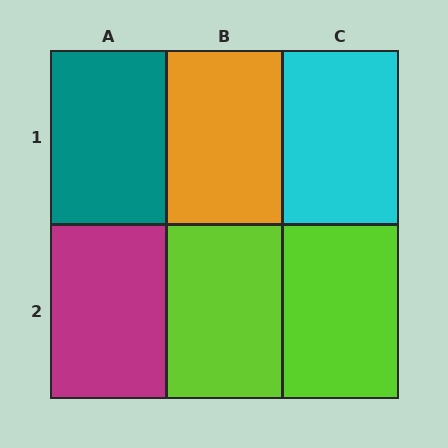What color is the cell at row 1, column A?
Teal.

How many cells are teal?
1 cell is teal.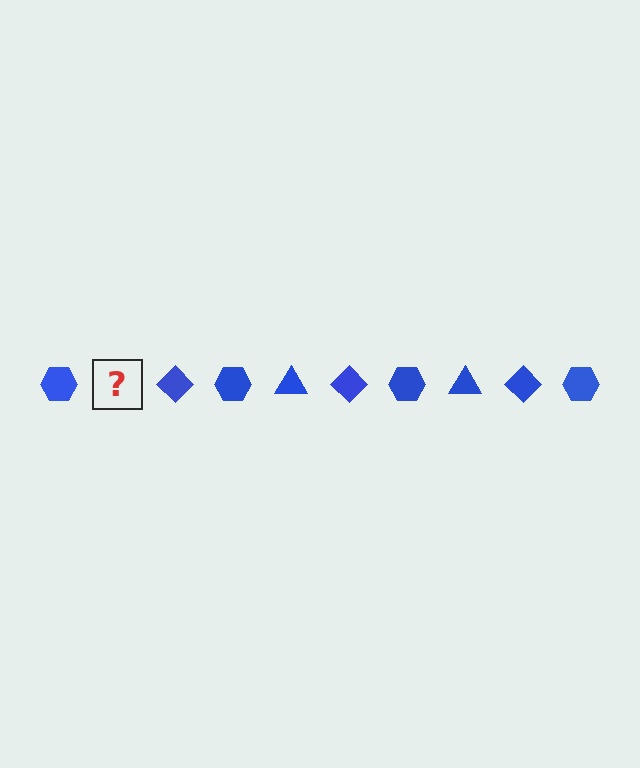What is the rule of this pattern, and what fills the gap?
The rule is that the pattern cycles through hexagon, triangle, diamond shapes in blue. The gap should be filled with a blue triangle.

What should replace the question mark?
The question mark should be replaced with a blue triangle.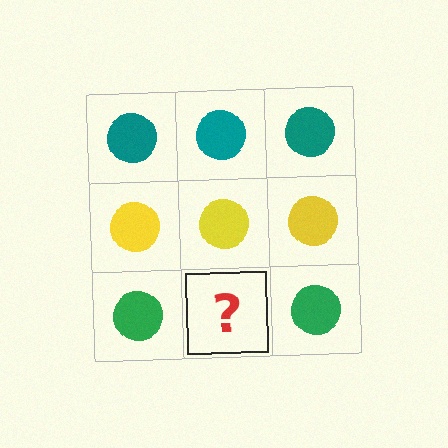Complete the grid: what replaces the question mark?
The question mark should be replaced with a green circle.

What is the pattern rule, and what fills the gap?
The rule is that each row has a consistent color. The gap should be filled with a green circle.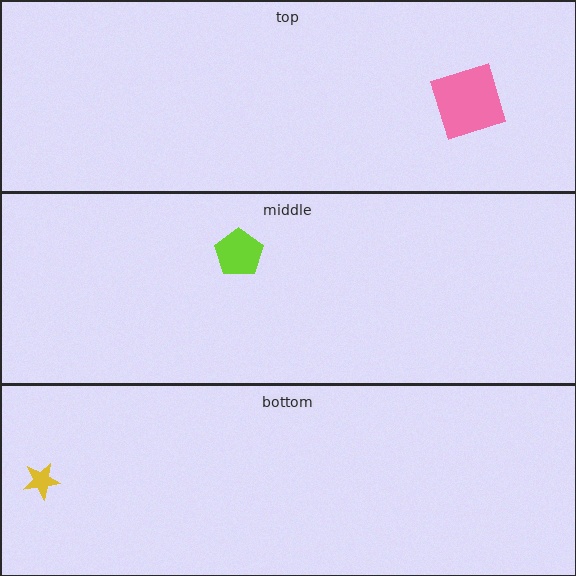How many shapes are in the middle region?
1.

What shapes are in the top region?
The pink square.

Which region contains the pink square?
The top region.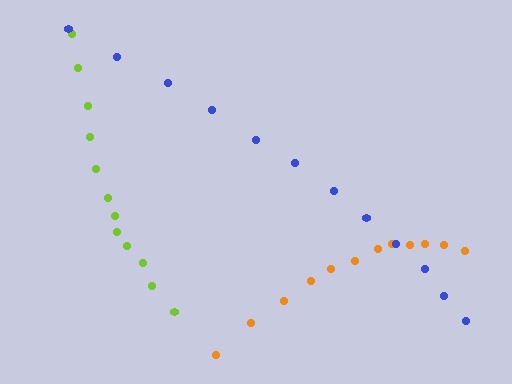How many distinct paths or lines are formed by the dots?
There are 3 distinct paths.